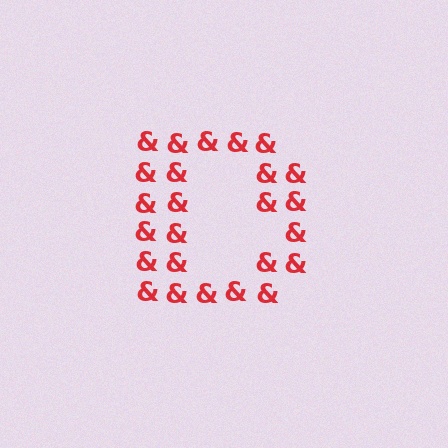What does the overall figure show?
The overall figure shows the letter D.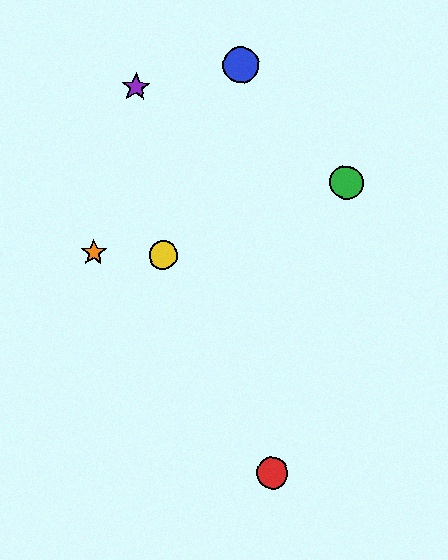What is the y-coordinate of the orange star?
The orange star is at y≈253.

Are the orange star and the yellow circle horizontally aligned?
Yes, both are at y≈253.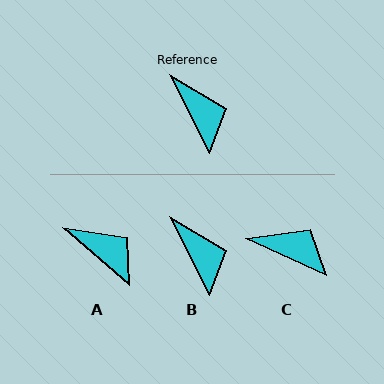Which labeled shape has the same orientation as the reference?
B.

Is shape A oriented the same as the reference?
No, it is off by about 22 degrees.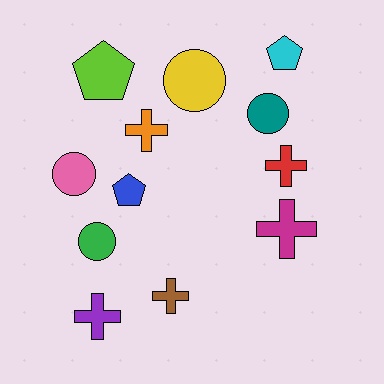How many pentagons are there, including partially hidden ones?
There are 3 pentagons.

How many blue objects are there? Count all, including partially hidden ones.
There is 1 blue object.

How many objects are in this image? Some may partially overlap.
There are 12 objects.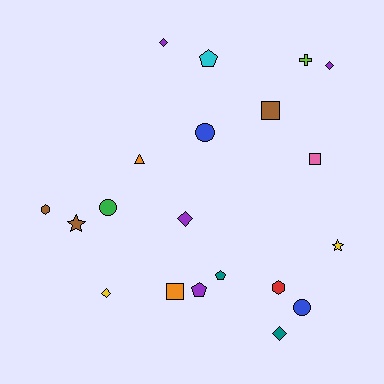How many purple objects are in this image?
There are 4 purple objects.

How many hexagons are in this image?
There are 2 hexagons.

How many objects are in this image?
There are 20 objects.